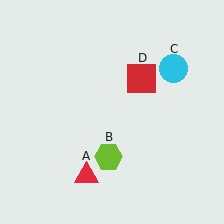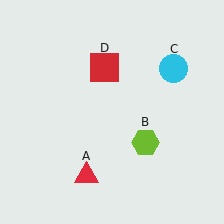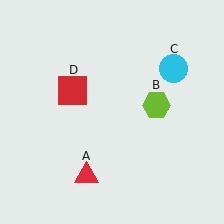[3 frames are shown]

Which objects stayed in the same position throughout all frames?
Red triangle (object A) and cyan circle (object C) remained stationary.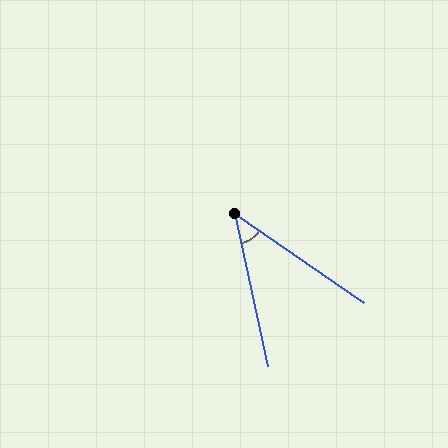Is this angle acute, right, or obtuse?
It is acute.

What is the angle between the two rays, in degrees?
Approximately 43 degrees.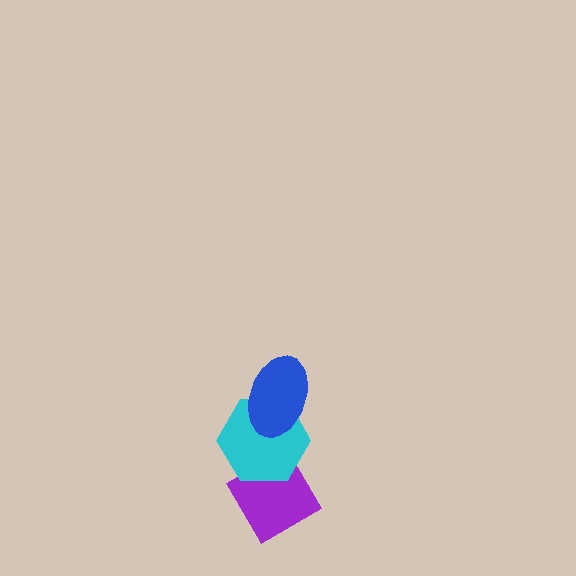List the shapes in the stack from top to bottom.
From top to bottom: the blue ellipse, the cyan hexagon, the purple diamond.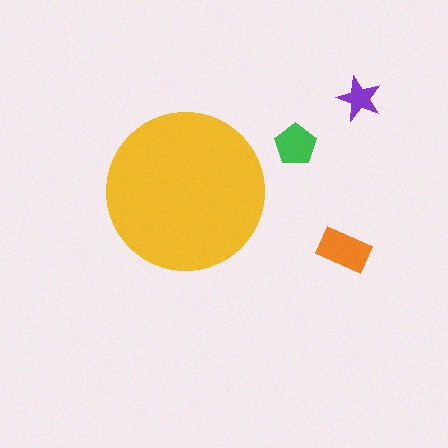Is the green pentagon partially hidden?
No, the green pentagon is fully visible.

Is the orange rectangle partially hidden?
No, the orange rectangle is fully visible.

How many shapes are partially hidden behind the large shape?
0 shapes are partially hidden.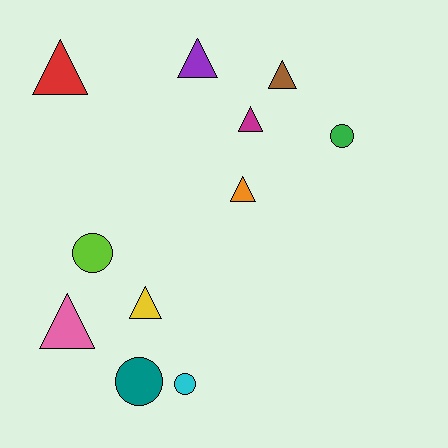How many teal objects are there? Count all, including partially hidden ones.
There is 1 teal object.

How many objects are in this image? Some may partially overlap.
There are 11 objects.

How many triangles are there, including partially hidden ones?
There are 7 triangles.